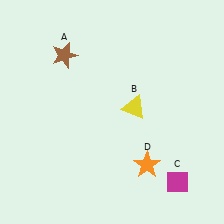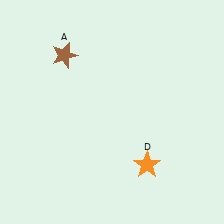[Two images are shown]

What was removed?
The magenta diamond (C), the yellow triangle (B) were removed in Image 2.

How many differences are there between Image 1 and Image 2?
There are 2 differences between the two images.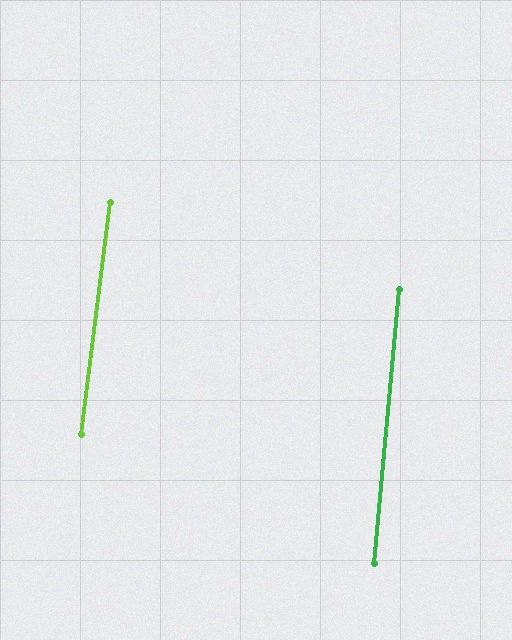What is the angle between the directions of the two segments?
Approximately 2 degrees.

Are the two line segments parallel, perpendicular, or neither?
Parallel — their directions differ by only 2.0°.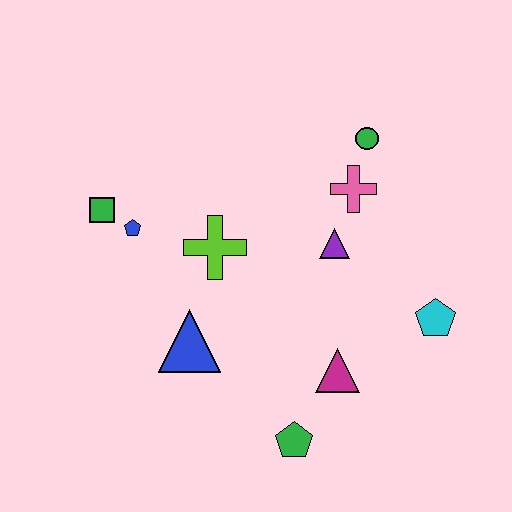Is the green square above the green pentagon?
Yes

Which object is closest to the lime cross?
The blue pentagon is closest to the lime cross.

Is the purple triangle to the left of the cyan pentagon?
Yes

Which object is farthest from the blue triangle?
The green circle is farthest from the blue triangle.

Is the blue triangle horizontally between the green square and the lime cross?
Yes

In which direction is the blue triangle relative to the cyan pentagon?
The blue triangle is to the left of the cyan pentagon.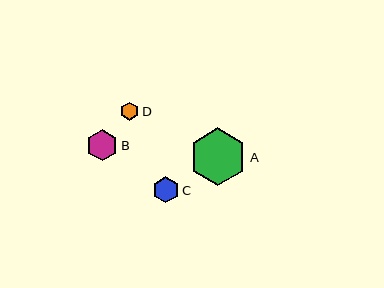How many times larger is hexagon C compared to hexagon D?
Hexagon C is approximately 1.4 times the size of hexagon D.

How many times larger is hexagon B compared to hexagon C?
Hexagon B is approximately 1.2 times the size of hexagon C.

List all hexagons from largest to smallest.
From largest to smallest: A, B, C, D.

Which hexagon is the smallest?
Hexagon D is the smallest with a size of approximately 18 pixels.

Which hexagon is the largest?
Hexagon A is the largest with a size of approximately 58 pixels.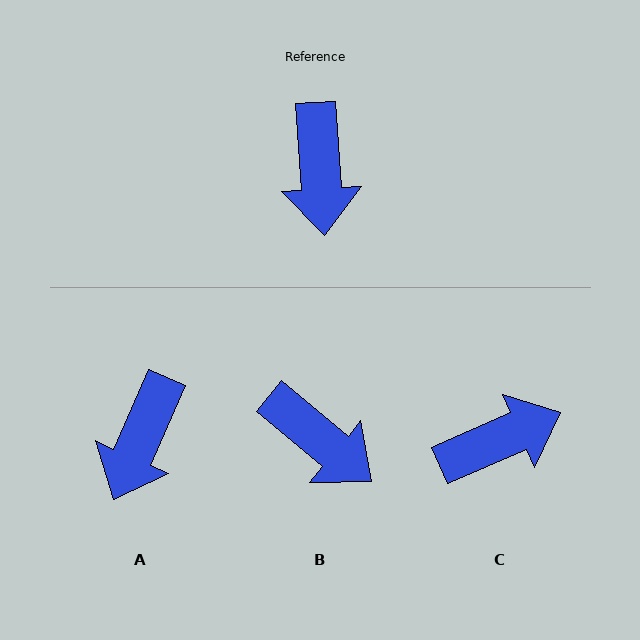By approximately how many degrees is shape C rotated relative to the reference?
Approximately 110 degrees counter-clockwise.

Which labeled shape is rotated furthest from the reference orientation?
C, about 110 degrees away.